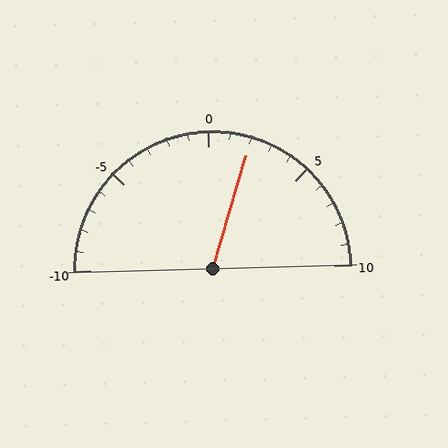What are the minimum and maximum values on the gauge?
The gauge ranges from -10 to 10.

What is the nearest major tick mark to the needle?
The nearest major tick mark is 0.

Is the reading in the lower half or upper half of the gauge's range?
The reading is in the upper half of the range (-10 to 10).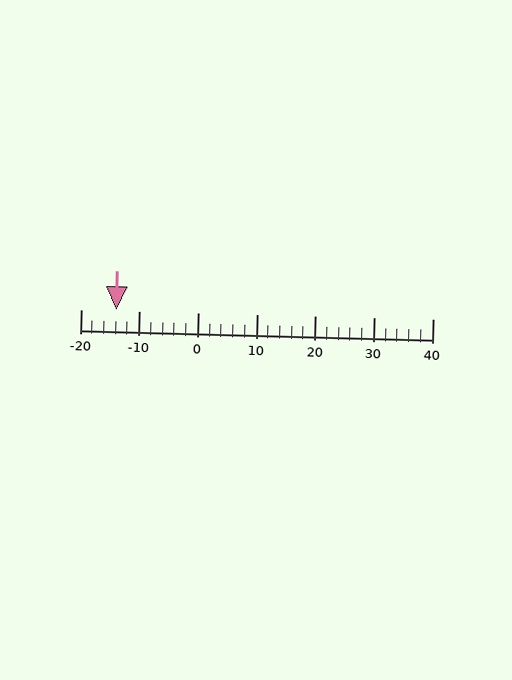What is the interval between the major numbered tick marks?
The major tick marks are spaced 10 units apart.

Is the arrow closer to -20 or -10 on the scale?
The arrow is closer to -10.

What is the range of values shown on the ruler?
The ruler shows values from -20 to 40.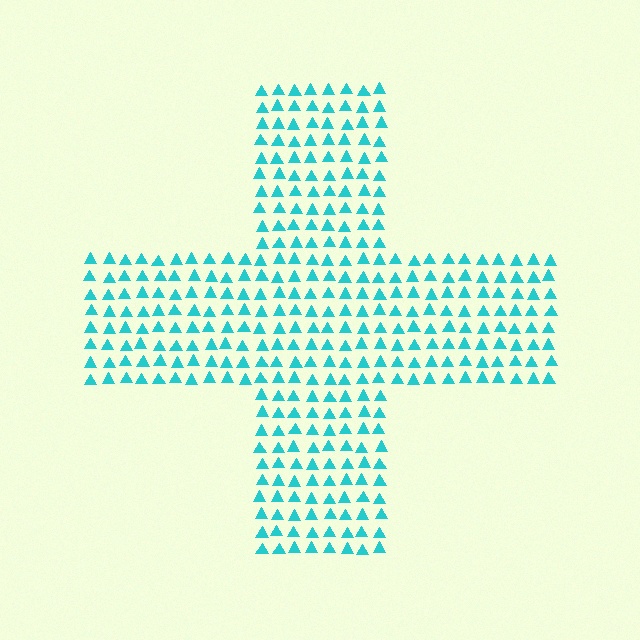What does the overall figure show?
The overall figure shows a cross.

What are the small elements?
The small elements are triangles.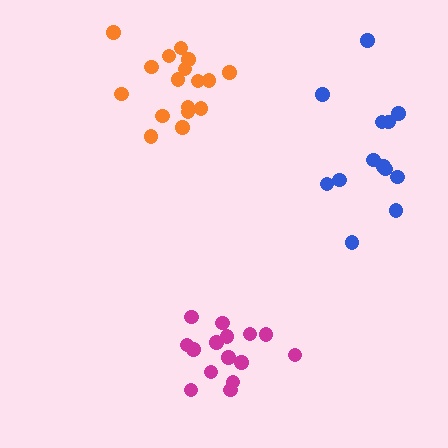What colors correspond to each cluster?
The clusters are colored: magenta, blue, orange.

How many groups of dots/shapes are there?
There are 3 groups.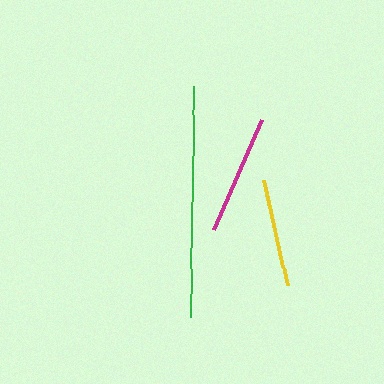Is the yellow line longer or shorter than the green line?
The green line is longer than the yellow line.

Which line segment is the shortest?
The yellow line is the shortest at approximately 108 pixels.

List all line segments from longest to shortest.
From longest to shortest: green, magenta, yellow.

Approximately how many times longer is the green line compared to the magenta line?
The green line is approximately 1.9 times the length of the magenta line.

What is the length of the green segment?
The green segment is approximately 231 pixels long.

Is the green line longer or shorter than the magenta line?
The green line is longer than the magenta line.